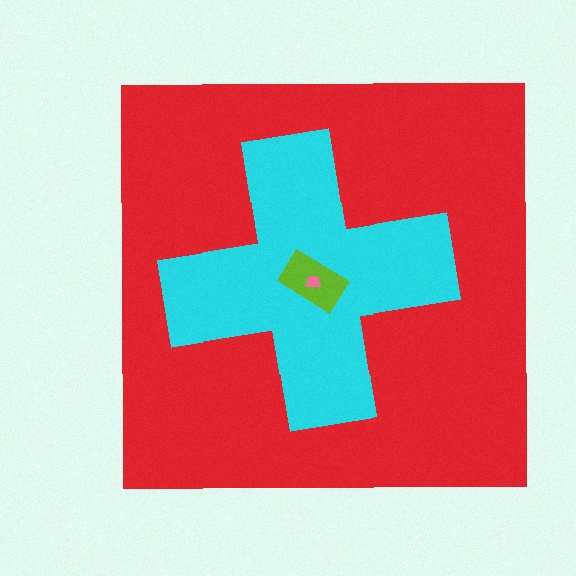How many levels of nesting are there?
4.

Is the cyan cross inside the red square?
Yes.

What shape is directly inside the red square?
The cyan cross.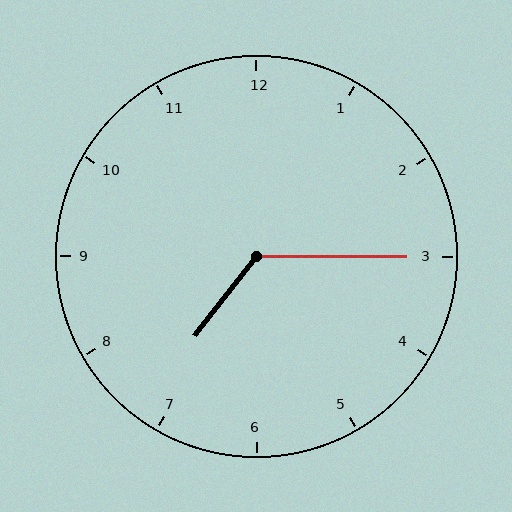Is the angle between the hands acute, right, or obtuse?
It is obtuse.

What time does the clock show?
7:15.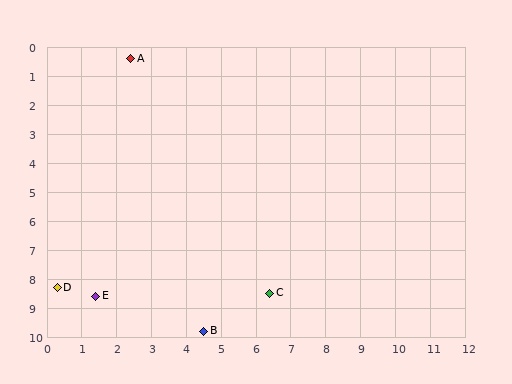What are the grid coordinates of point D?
Point D is at approximately (0.3, 8.3).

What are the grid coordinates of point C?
Point C is at approximately (6.4, 8.5).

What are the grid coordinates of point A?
Point A is at approximately (2.4, 0.4).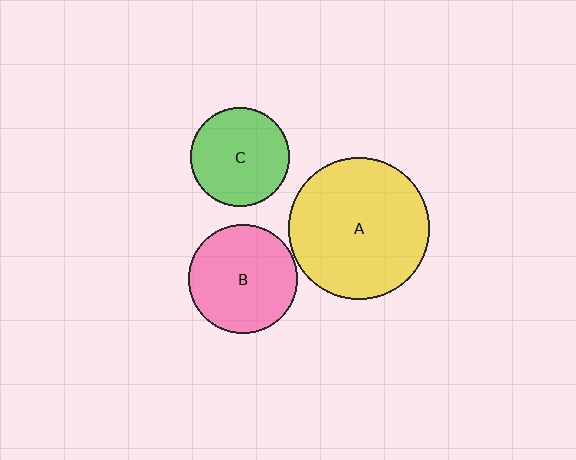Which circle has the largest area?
Circle A (yellow).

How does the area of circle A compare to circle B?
Approximately 1.7 times.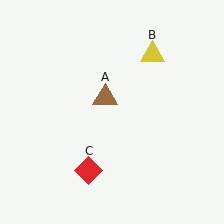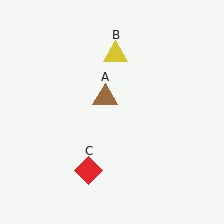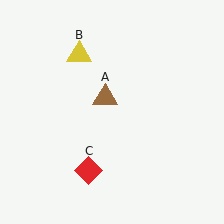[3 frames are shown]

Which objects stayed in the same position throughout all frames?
Brown triangle (object A) and red diamond (object C) remained stationary.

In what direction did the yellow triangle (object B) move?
The yellow triangle (object B) moved left.